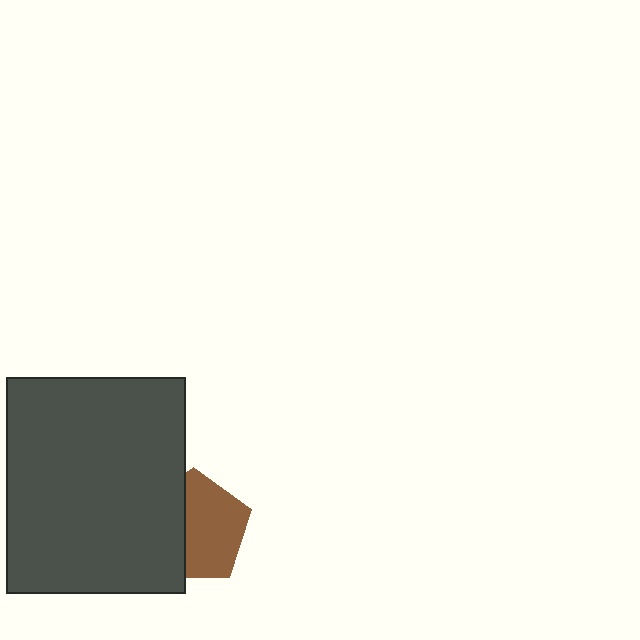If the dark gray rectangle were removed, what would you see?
You would see the complete brown pentagon.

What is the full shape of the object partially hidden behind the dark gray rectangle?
The partially hidden object is a brown pentagon.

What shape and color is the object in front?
The object in front is a dark gray rectangle.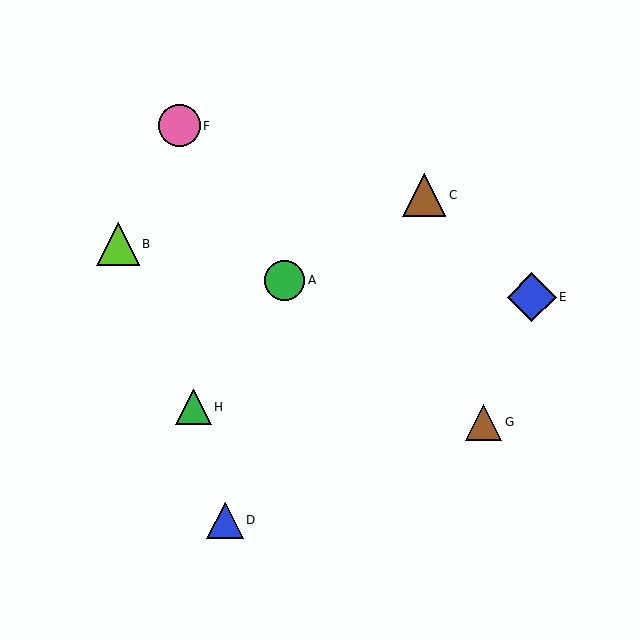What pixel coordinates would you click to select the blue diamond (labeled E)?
Click at (532, 297) to select the blue diamond E.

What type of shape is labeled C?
Shape C is a brown triangle.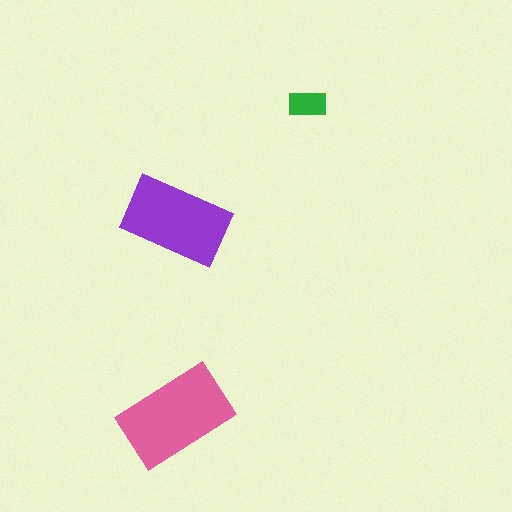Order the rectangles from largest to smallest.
the pink one, the purple one, the green one.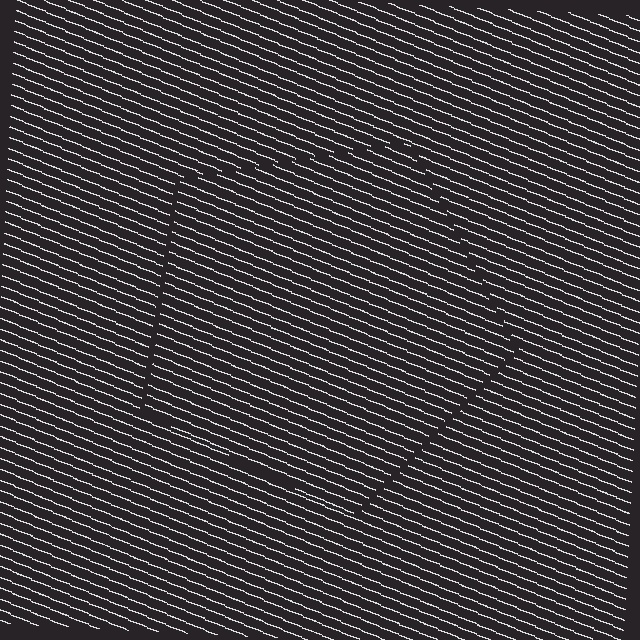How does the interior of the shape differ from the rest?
The interior of the shape contains the same grating, shifted by half a period — the contour is defined by the phase discontinuity where line-ends from the inner and outer gratings abut.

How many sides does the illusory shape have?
5 sides — the line-ends trace a pentagon.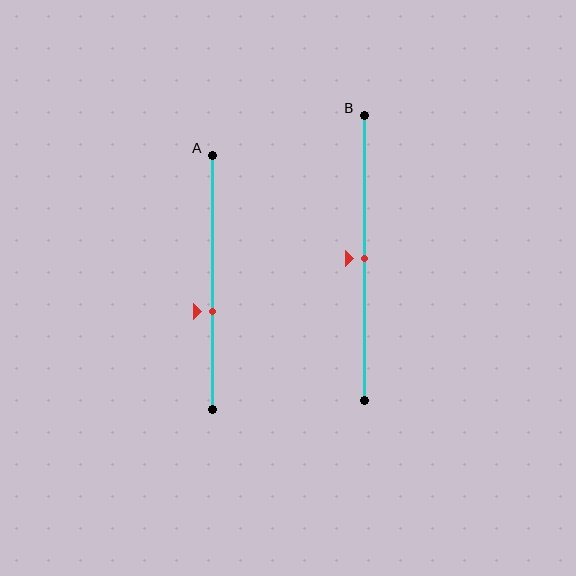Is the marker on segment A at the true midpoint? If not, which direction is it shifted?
No, the marker on segment A is shifted downward by about 11% of the segment length.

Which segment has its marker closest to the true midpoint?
Segment B has its marker closest to the true midpoint.